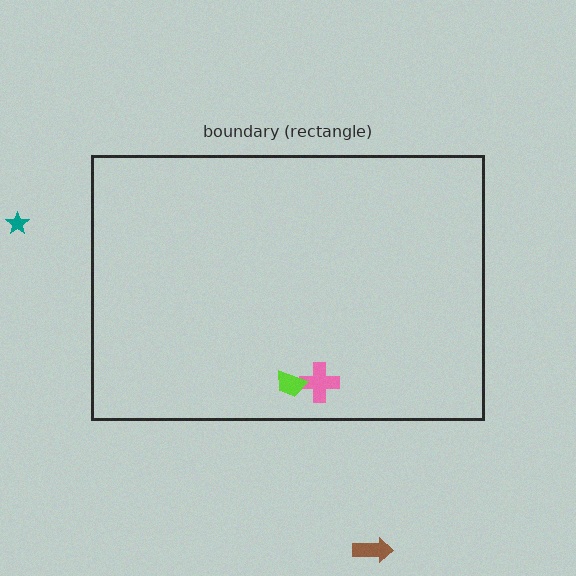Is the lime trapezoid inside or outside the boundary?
Inside.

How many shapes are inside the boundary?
2 inside, 2 outside.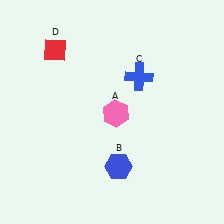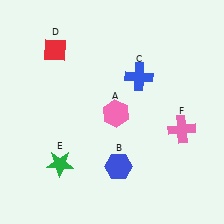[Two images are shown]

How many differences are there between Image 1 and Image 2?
There are 2 differences between the two images.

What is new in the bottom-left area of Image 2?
A green star (E) was added in the bottom-left area of Image 2.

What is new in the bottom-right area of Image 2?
A pink cross (F) was added in the bottom-right area of Image 2.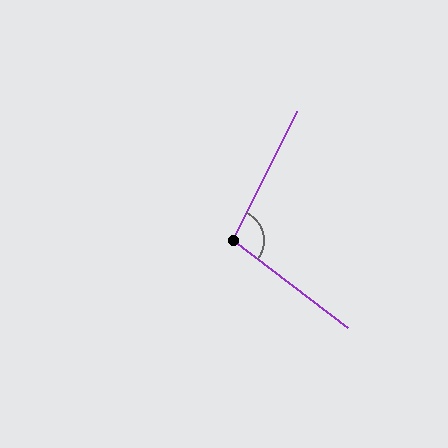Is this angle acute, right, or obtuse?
It is obtuse.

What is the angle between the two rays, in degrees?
Approximately 101 degrees.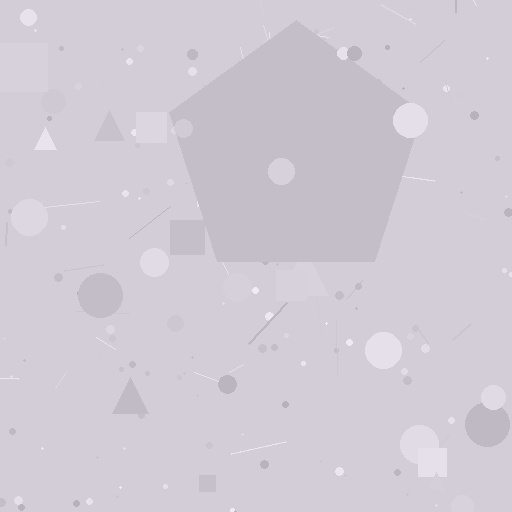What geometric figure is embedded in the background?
A pentagon is embedded in the background.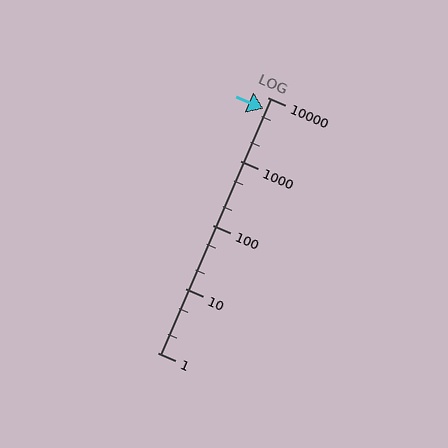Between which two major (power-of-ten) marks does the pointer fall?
The pointer is between 1000 and 10000.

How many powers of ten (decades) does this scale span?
The scale spans 4 decades, from 1 to 10000.